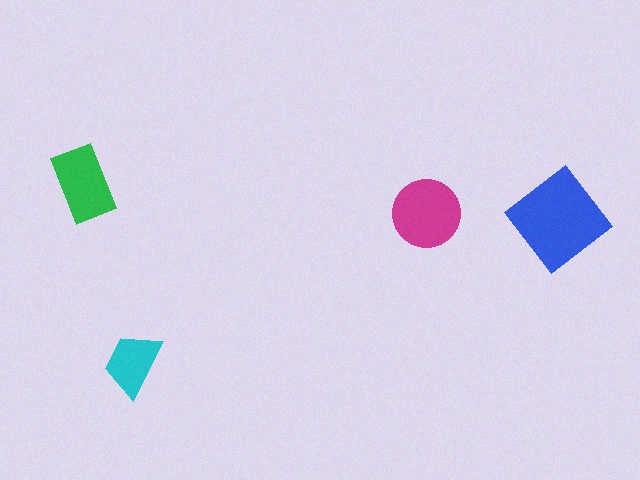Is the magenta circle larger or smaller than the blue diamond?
Smaller.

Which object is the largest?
The blue diamond.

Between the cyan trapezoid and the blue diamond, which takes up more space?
The blue diamond.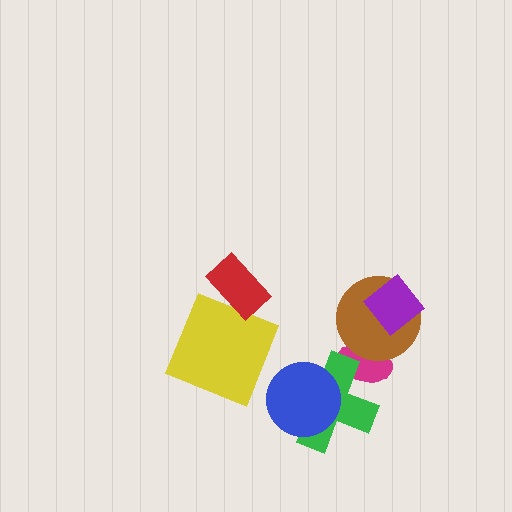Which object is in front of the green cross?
The blue circle is in front of the green cross.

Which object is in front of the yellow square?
The red rectangle is in front of the yellow square.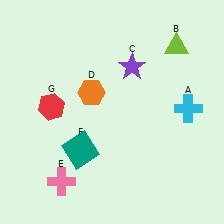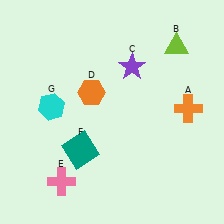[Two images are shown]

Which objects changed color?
A changed from cyan to orange. G changed from red to cyan.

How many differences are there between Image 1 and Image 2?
There are 2 differences between the two images.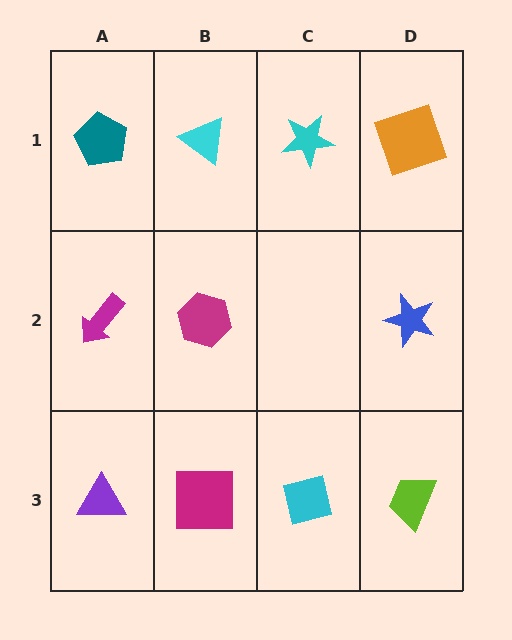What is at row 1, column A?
A teal pentagon.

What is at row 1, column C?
A cyan star.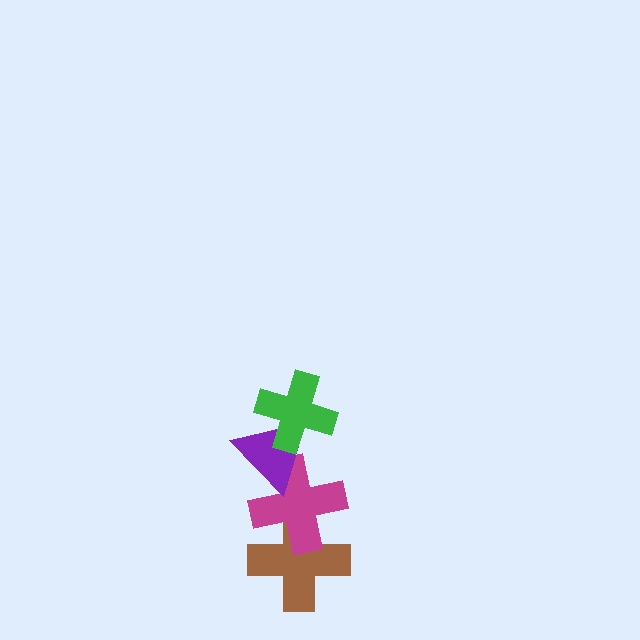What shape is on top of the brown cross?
The magenta cross is on top of the brown cross.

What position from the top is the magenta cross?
The magenta cross is 3rd from the top.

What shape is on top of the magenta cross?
The purple triangle is on top of the magenta cross.